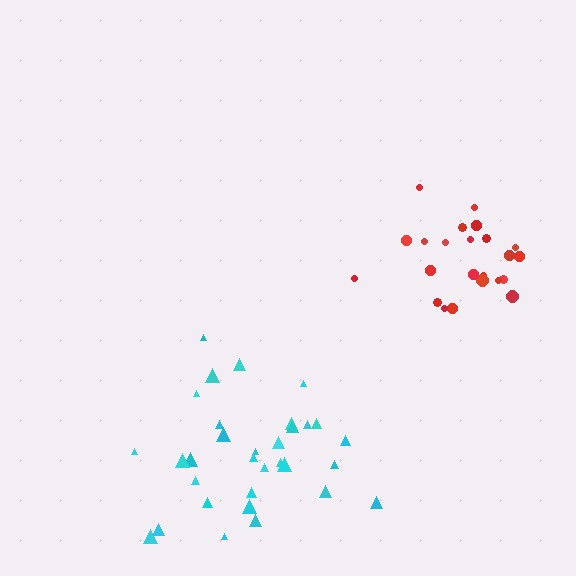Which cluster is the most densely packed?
Red.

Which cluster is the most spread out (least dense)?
Cyan.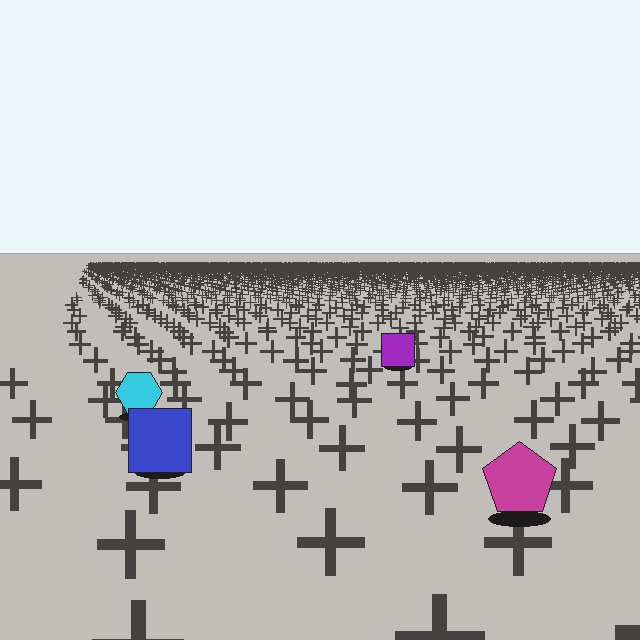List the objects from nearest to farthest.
From nearest to farthest: the magenta pentagon, the blue square, the cyan hexagon, the purple square.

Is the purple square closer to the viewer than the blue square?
No. The blue square is closer — you can tell from the texture gradient: the ground texture is coarser near it.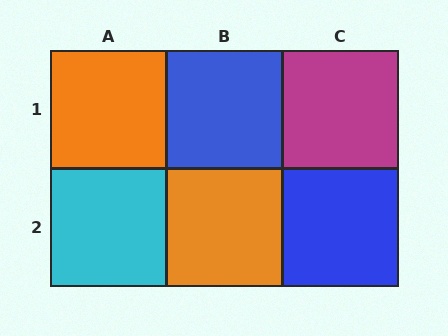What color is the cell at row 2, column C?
Blue.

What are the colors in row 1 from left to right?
Orange, blue, magenta.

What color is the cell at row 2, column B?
Orange.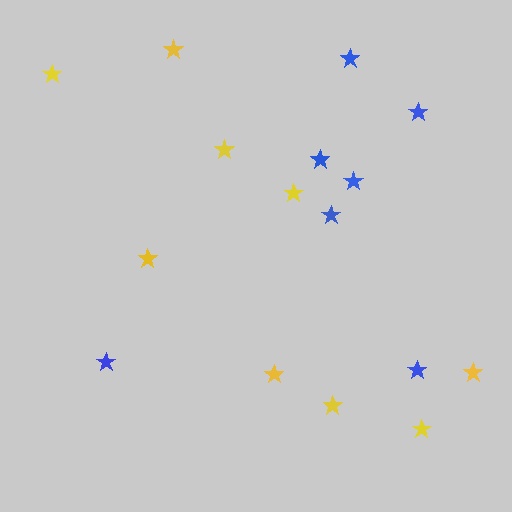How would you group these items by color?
There are 2 groups: one group of blue stars (7) and one group of yellow stars (9).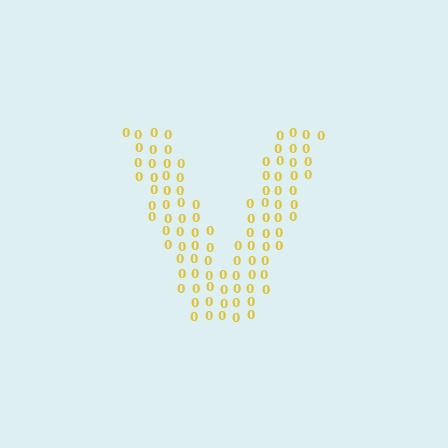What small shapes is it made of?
It is made of small digit 0's.